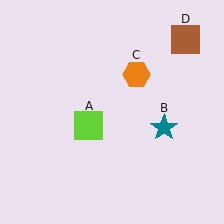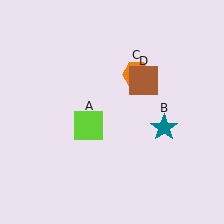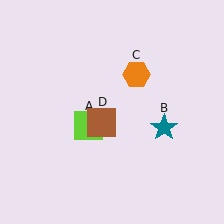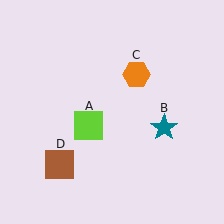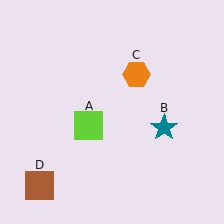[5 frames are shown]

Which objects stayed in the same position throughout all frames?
Lime square (object A) and teal star (object B) and orange hexagon (object C) remained stationary.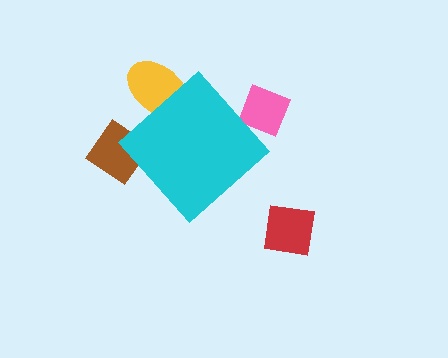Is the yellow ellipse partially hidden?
Yes, the yellow ellipse is partially hidden behind the cyan diamond.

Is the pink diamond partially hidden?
Yes, the pink diamond is partially hidden behind the cyan diamond.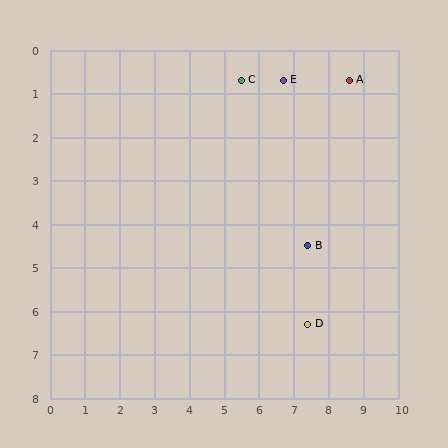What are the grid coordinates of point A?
Point A is at approximately (8.6, 0.7).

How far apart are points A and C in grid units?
Points A and C are about 3.1 grid units apart.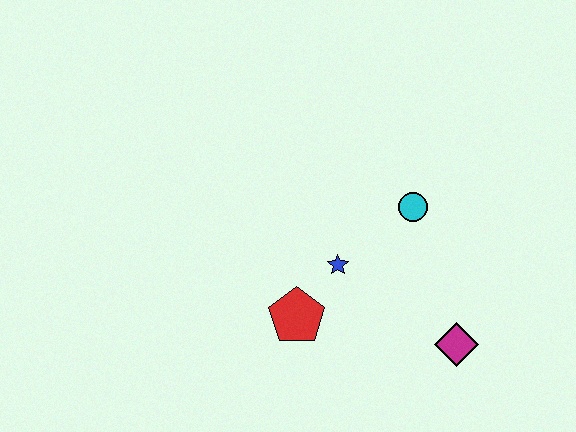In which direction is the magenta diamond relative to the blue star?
The magenta diamond is to the right of the blue star.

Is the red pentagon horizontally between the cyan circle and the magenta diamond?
No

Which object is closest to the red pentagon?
The blue star is closest to the red pentagon.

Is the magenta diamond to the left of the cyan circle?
No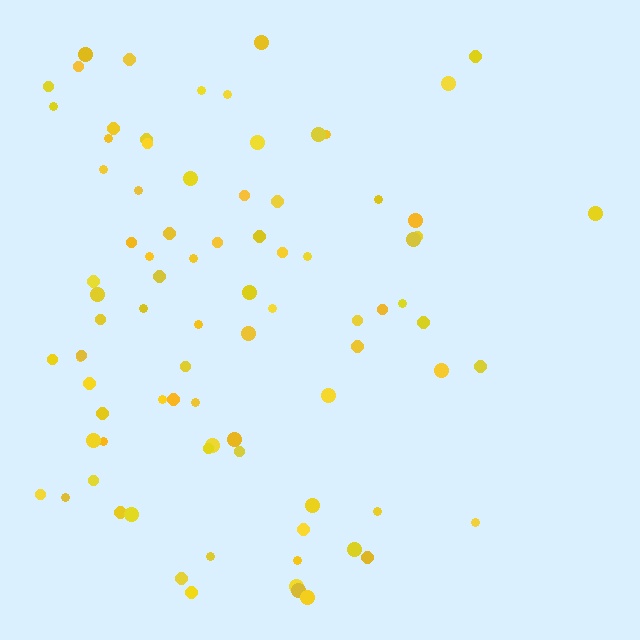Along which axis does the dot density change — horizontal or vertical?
Horizontal.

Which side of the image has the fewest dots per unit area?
The right.